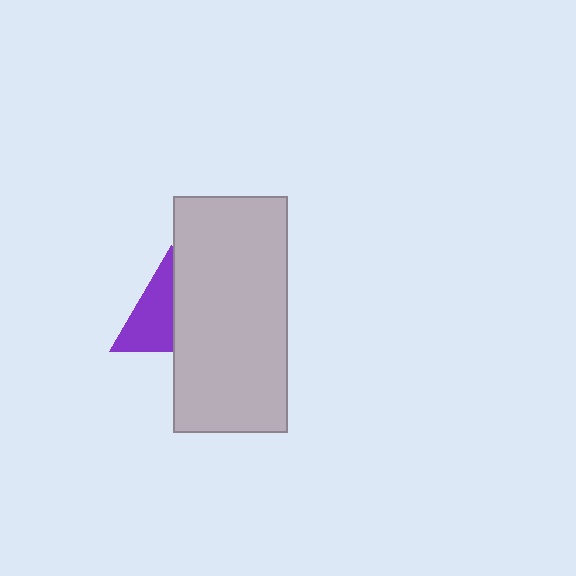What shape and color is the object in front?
The object in front is a light gray rectangle.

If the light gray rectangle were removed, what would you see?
You would see the complete purple triangle.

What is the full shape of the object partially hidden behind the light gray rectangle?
The partially hidden object is a purple triangle.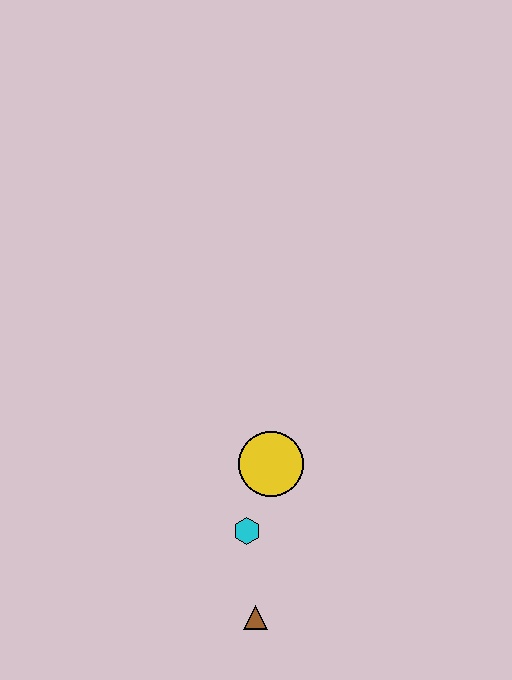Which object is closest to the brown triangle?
The cyan hexagon is closest to the brown triangle.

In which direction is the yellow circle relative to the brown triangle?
The yellow circle is above the brown triangle.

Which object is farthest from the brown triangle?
The yellow circle is farthest from the brown triangle.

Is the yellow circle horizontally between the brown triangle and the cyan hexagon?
No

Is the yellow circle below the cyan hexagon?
No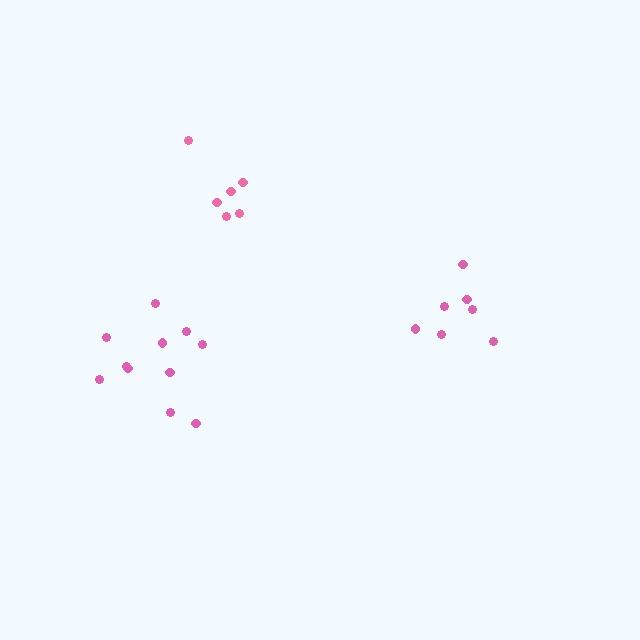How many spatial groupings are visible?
There are 3 spatial groupings.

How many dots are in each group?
Group 1: 7 dots, Group 2: 11 dots, Group 3: 6 dots (24 total).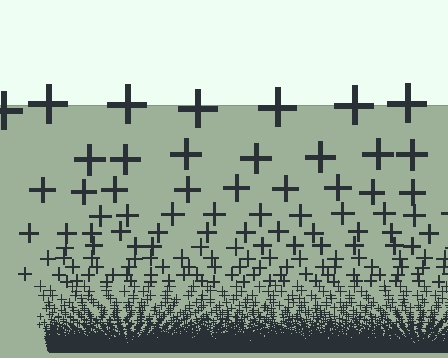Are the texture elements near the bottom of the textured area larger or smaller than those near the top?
Smaller. The gradient is inverted — elements near the bottom are smaller and denser.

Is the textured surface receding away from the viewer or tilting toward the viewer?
The surface appears to tilt toward the viewer. Texture elements get larger and sparser toward the top.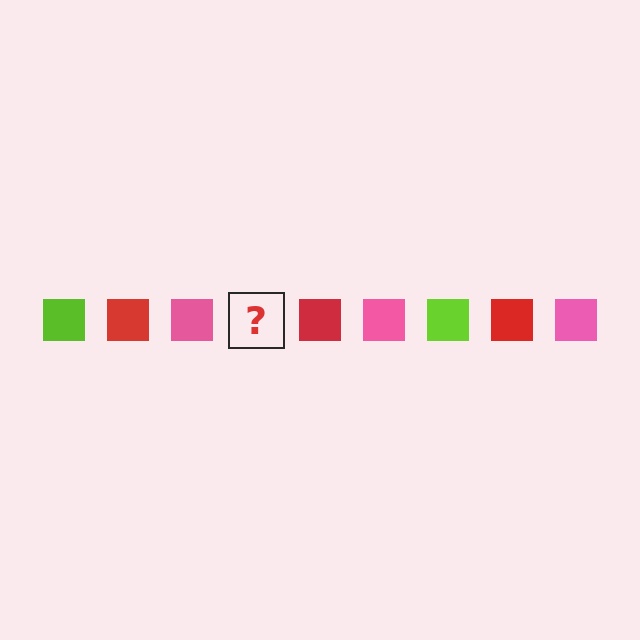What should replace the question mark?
The question mark should be replaced with a lime square.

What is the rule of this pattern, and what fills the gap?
The rule is that the pattern cycles through lime, red, pink squares. The gap should be filled with a lime square.